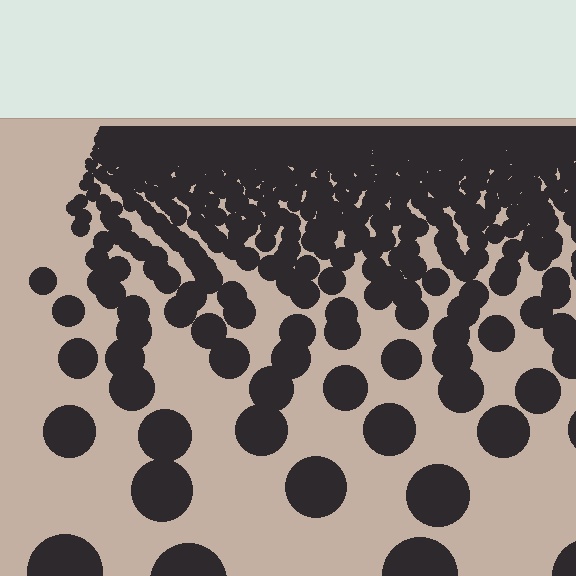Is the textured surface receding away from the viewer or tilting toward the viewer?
The surface is receding away from the viewer. Texture elements get smaller and denser toward the top.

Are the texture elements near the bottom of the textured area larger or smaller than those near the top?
Larger. Near the bottom, elements are closer to the viewer and appear at a bigger on-screen size.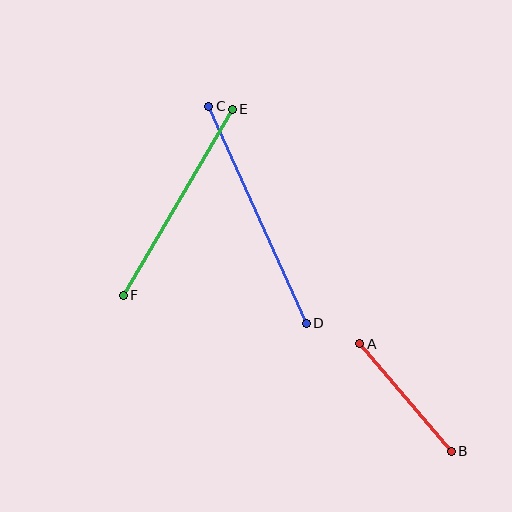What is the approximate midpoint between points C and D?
The midpoint is at approximately (258, 215) pixels.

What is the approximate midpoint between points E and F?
The midpoint is at approximately (178, 202) pixels.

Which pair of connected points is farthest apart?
Points C and D are farthest apart.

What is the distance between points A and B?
The distance is approximately 141 pixels.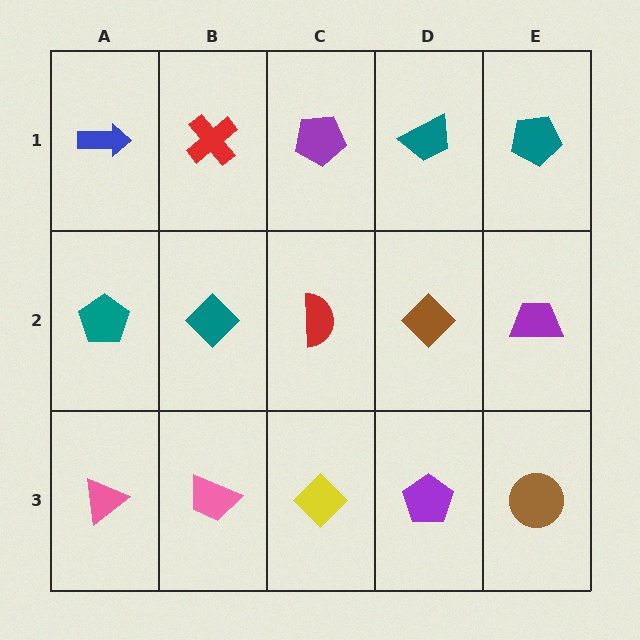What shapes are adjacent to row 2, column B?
A red cross (row 1, column B), a pink trapezoid (row 3, column B), a teal pentagon (row 2, column A), a red semicircle (row 2, column C).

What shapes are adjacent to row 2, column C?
A purple pentagon (row 1, column C), a yellow diamond (row 3, column C), a teal diamond (row 2, column B), a brown diamond (row 2, column D).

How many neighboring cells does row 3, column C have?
3.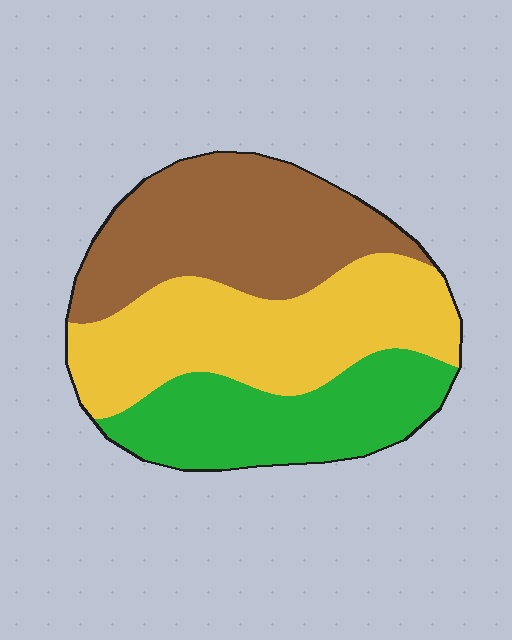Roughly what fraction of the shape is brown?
Brown takes up about one third (1/3) of the shape.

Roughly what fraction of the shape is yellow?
Yellow covers around 40% of the shape.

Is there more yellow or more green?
Yellow.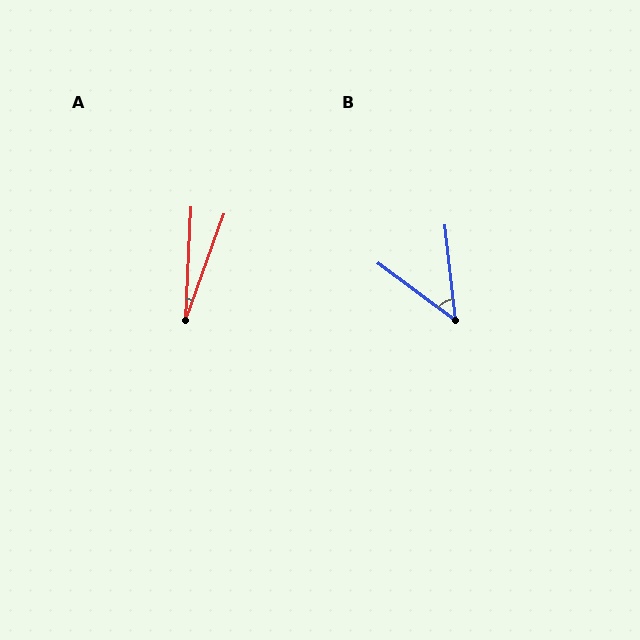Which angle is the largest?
B, at approximately 47 degrees.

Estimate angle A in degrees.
Approximately 17 degrees.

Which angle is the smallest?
A, at approximately 17 degrees.